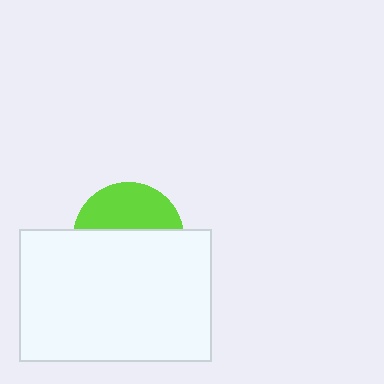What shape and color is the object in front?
The object in front is a white rectangle.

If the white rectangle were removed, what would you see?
You would see the complete lime circle.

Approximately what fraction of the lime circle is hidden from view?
Roughly 60% of the lime circle is hidden behind the white rectangle.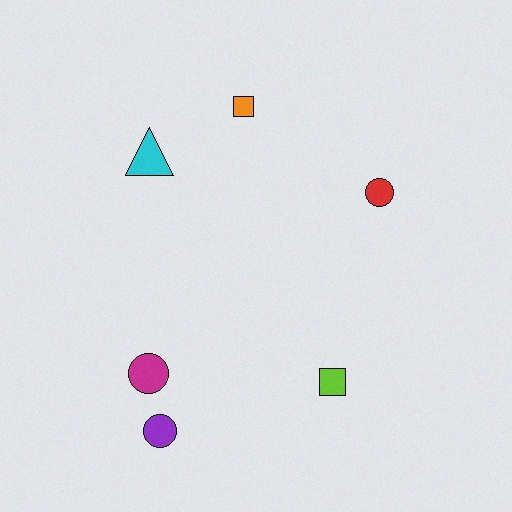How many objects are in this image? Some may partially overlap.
There are 6 objects.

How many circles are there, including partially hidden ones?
There are 3 circles.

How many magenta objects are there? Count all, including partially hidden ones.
There is 1 magenta object.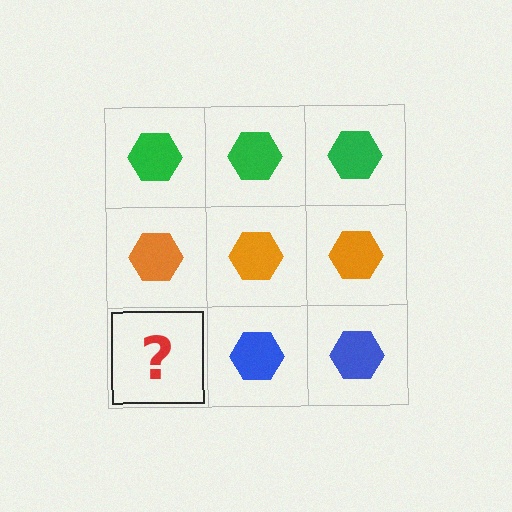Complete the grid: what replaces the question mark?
The question mark should be replaced with a blue hexagon.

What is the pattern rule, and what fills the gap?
The rule is that each row has a consistent color. The gap should be filled with a blue hexagon.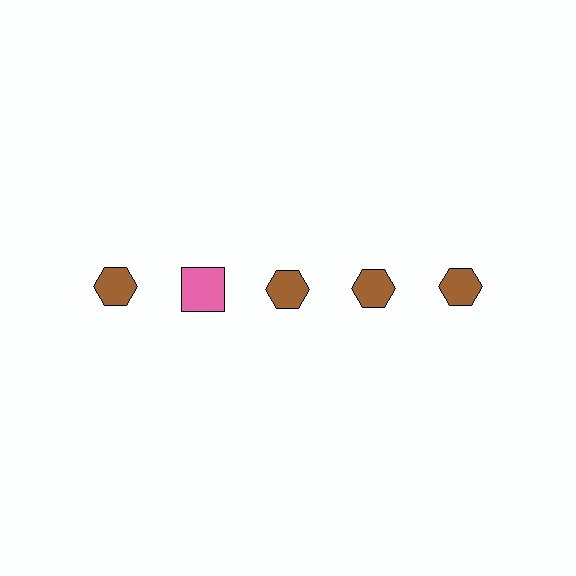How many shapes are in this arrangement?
There are 5 shapes arranged in a grid pattern.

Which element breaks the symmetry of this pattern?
The pink square in the top row, second from left column breaks the symmetry. All other shapes are brown hexagons.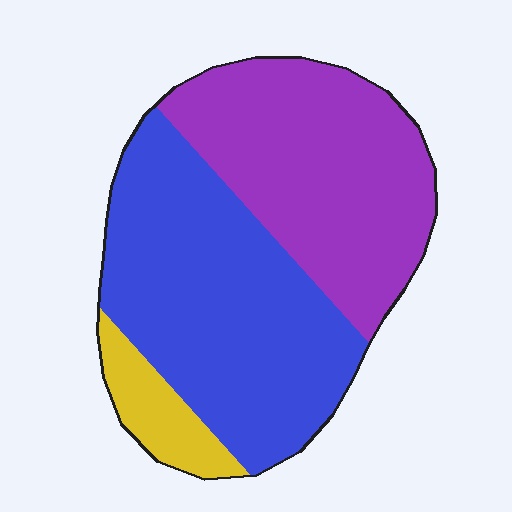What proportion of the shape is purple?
Purple takes up about two fifths (2/5) of the shape.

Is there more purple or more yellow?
Purple.